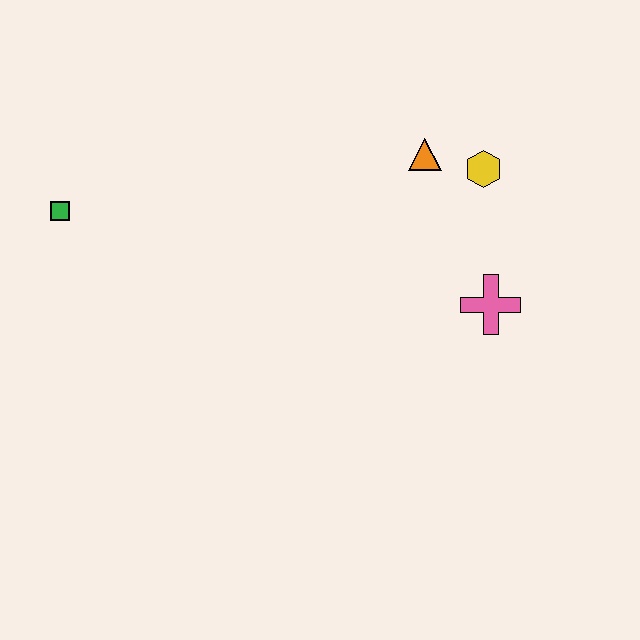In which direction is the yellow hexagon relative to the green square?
The yellow hexagon is to the right of the green square.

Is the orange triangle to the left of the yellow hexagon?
Yes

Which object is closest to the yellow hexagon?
The orange triangle is closest to the yellow hexagon.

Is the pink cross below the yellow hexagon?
Yes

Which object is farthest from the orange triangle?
The green square is farthest from the orange triangle.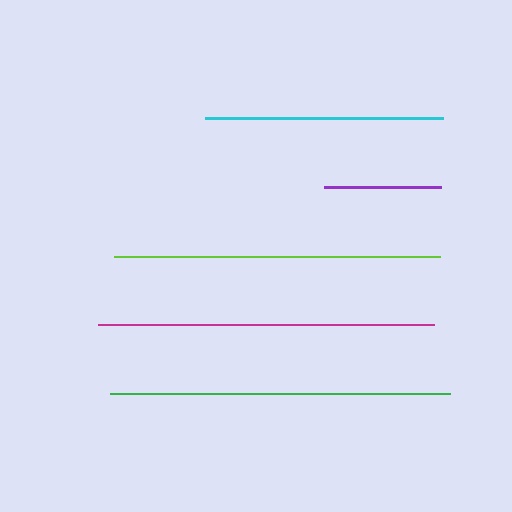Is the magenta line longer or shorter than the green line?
The green line is longer than the magenta line.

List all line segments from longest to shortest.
From longest to shortest: green, magenta, lime, cyan, purple.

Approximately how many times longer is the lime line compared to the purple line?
The lime line is approximately 2.8 times the length of the purple line.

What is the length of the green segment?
The green segment is approximately 339 pixels long.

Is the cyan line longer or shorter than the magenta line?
The magenta line is longer than the cyan line.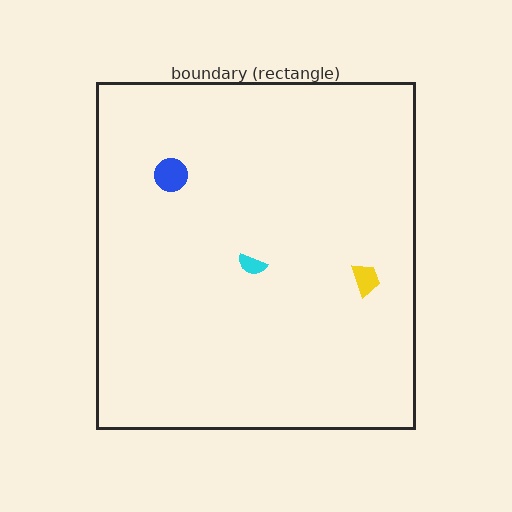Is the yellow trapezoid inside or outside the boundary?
Inside.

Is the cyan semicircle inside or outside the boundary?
Inside.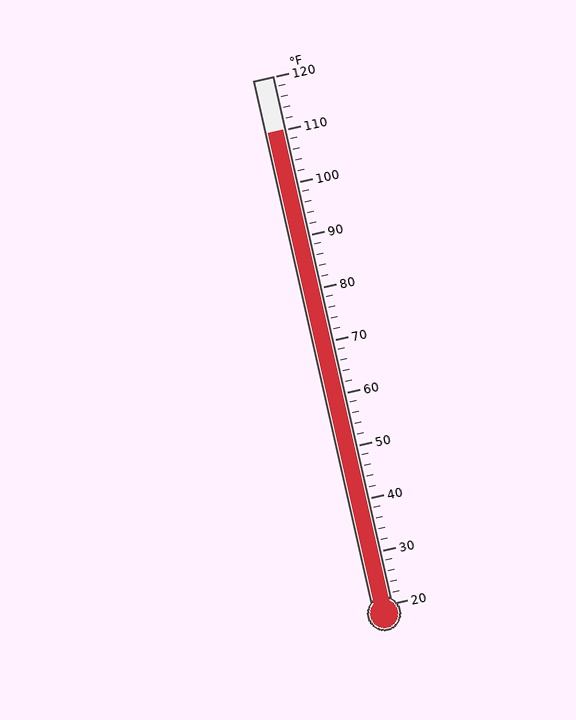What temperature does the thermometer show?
The thermometer shows approximately 110°F.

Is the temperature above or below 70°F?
The temperature is above 70°F.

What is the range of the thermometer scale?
The thermometer scale ranges from 20°F to 120°F.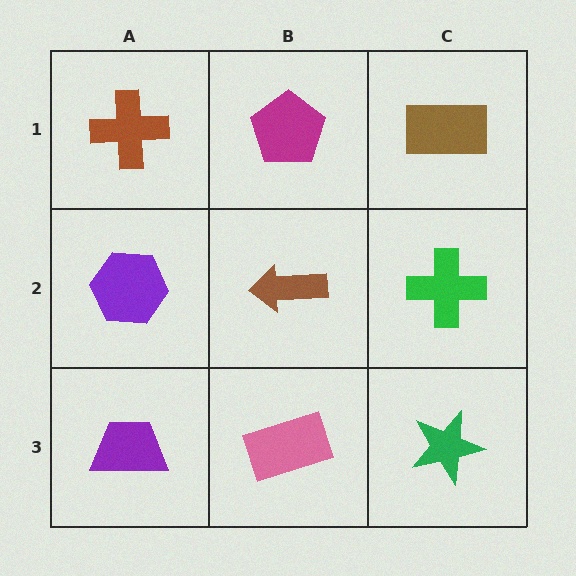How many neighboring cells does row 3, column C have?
2.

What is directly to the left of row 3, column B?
A purple trapezoid.